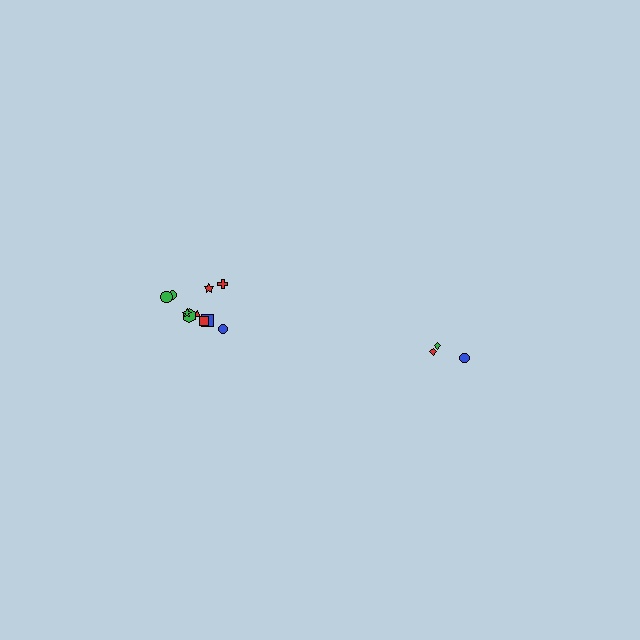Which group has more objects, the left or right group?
The left group.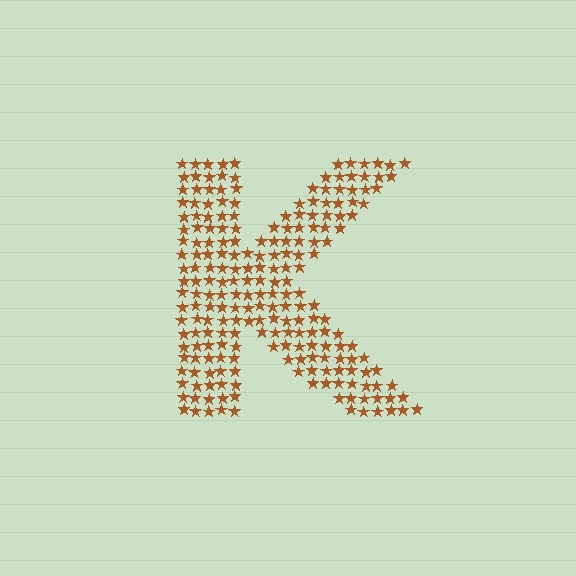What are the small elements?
The small elements are stars.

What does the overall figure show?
The overall figure shows the letter K.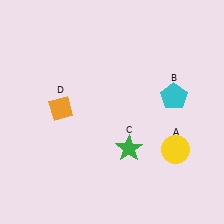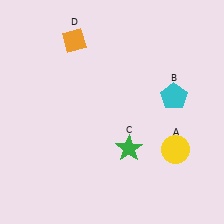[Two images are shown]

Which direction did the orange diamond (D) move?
The orange diamond (D) moved up.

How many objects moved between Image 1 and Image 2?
1 object moved between the two images.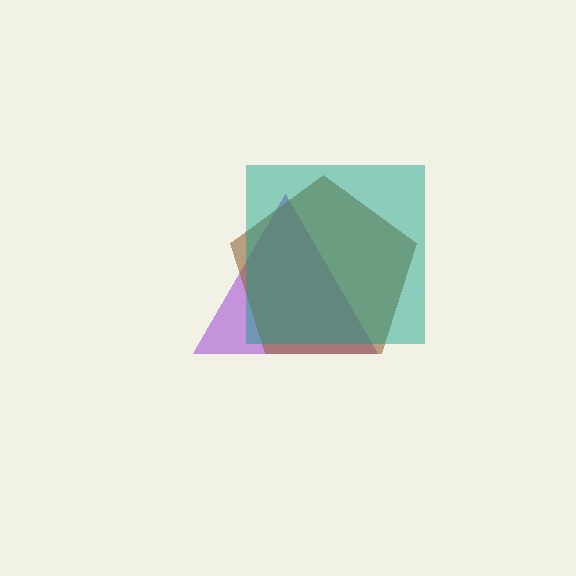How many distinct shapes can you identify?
There are 3 distinct shapes: a purple triangle, a brown pentagon, a teal square.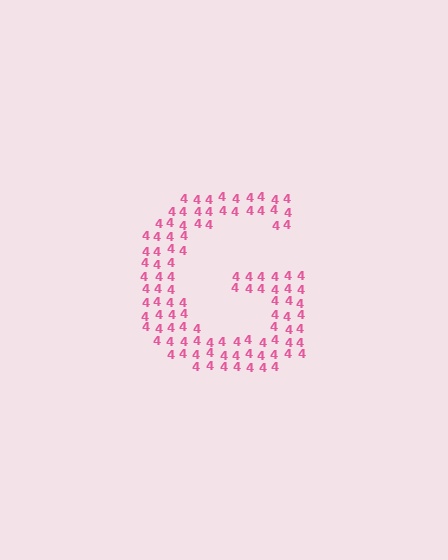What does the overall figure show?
The overall figure shows the letter G.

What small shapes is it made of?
It is made of small digit 4's.